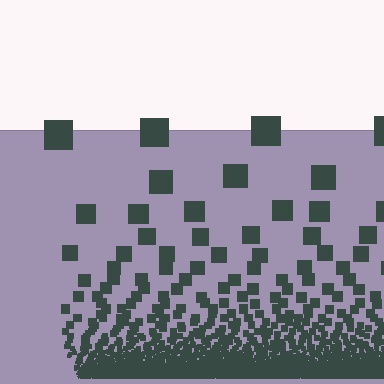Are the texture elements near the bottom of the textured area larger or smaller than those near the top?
Smaller. The gradient is inverted — elements near the bottom are smaller and denser.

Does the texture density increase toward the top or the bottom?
Density increases toward the bottom.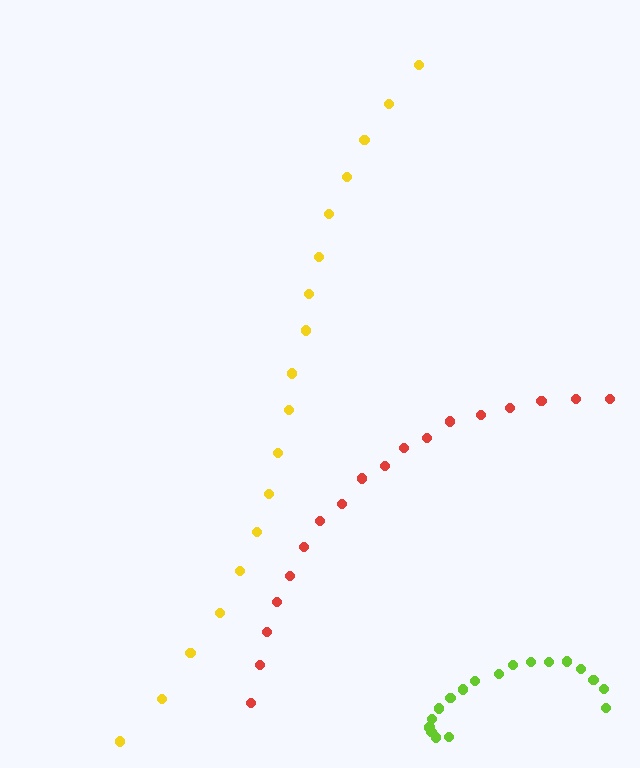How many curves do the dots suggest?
There are 3 distinct paths.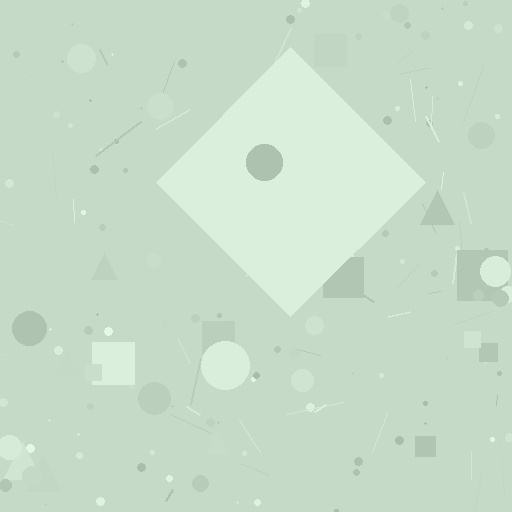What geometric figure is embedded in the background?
A diamond is embedded in the background.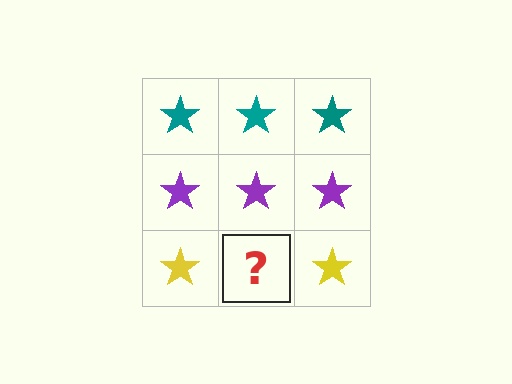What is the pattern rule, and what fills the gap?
The rule is that each row has a consistent color. The gap should be filled with a yellow star.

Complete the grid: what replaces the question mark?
The question mark should be replaced with a yellow star.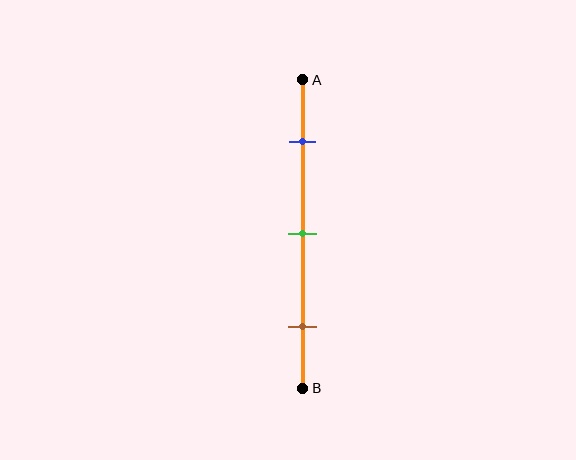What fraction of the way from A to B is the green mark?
The green mark is approximately 50% (0.5) of the way from A to B.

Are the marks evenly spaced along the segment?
Yes, the marks are approximately evenly spaced.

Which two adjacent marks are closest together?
The blue and green marks are the closest adjacent pair.